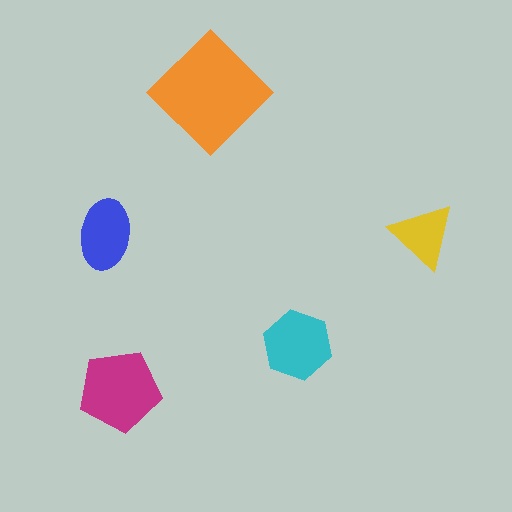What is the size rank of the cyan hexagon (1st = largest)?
3rd.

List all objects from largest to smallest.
The orange diamond, the magenta pentagon, the cyan hexagon, the blue ellipse, the yellow triangle.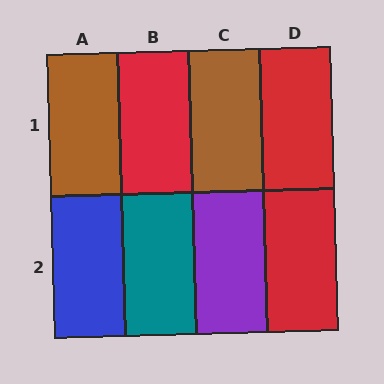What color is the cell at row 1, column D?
Red.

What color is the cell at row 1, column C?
Brown.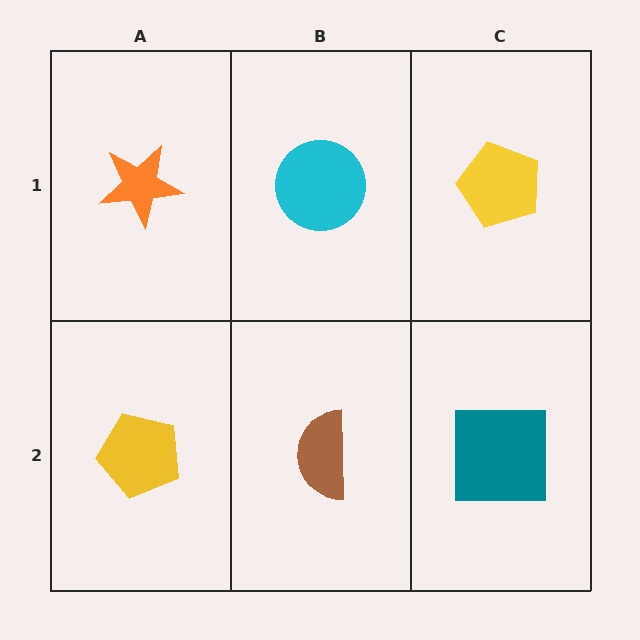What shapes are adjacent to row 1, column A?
A yellow pentagon (row 2, column A), a cyan circle (row 1, column B).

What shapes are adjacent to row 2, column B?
A cyan circle (row 1, column B), a yellow pentagon (row 2, column A), a teal square (row 2, column C).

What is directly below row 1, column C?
A teal square.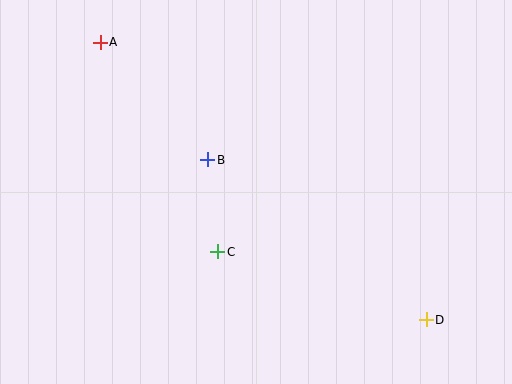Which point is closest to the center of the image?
Point B at (208, 160) is closest to the center.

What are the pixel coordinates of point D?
Point D is at (426, 320).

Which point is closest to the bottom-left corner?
Point C is closest to the bottom-left corner.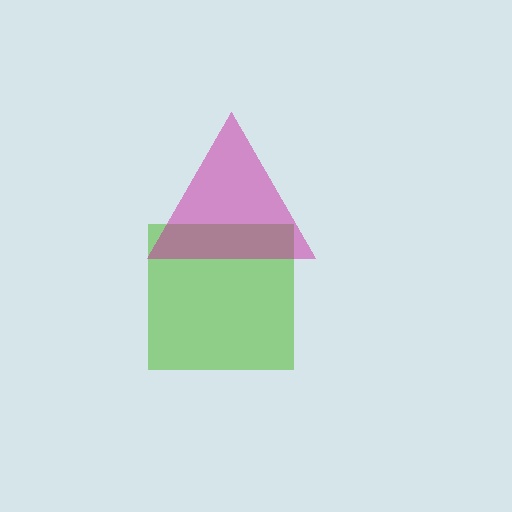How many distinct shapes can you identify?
There are 2 distinct shapes: a lime square, a magenta triangle.